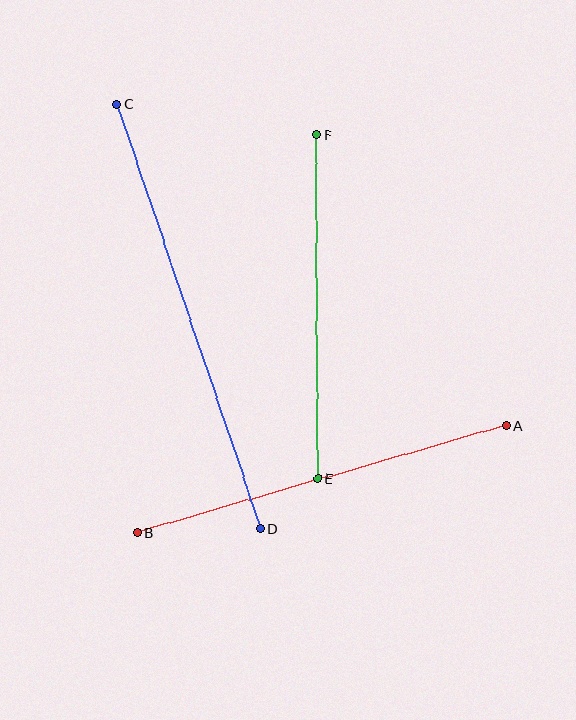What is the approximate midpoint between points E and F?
The midpoint is at approximately (317, 307) pixels.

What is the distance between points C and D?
The distance is approximately 448 pixels.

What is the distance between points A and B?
The distance is approximately 385 pixels.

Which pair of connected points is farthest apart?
Points C and D are farthest apart.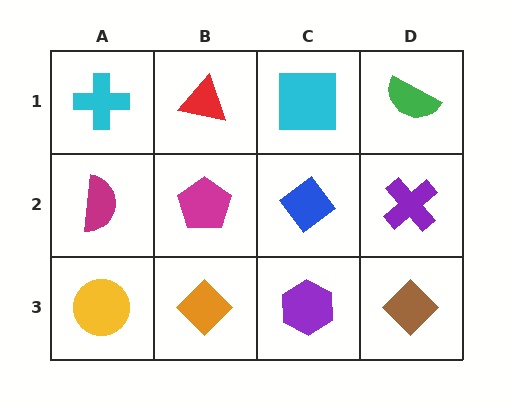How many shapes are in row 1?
4 shapes.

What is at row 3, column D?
A brown diamond.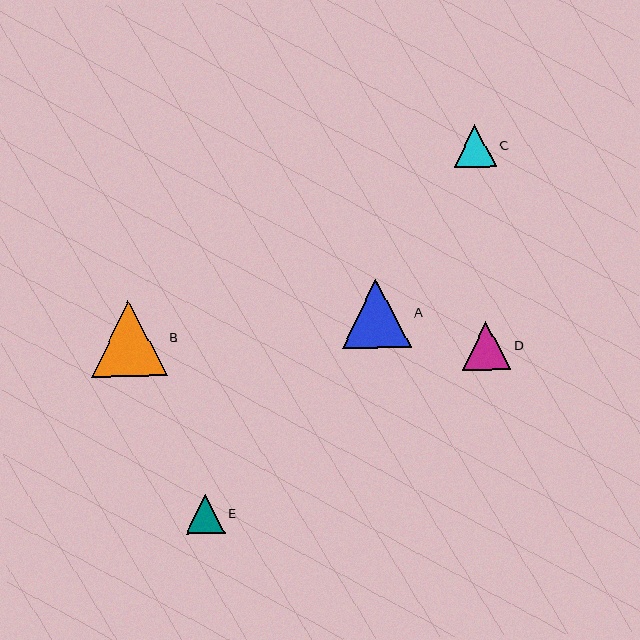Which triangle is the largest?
Triangle B is the largest with a size of approximately 76 pixels.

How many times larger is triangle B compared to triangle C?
Triangle B is approximately 1.8 times the size of triangle C.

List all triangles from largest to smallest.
From largest to smallest: B, A, D, C, E.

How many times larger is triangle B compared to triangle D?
Triangle B is approximately 1.6 times the size of triangle D.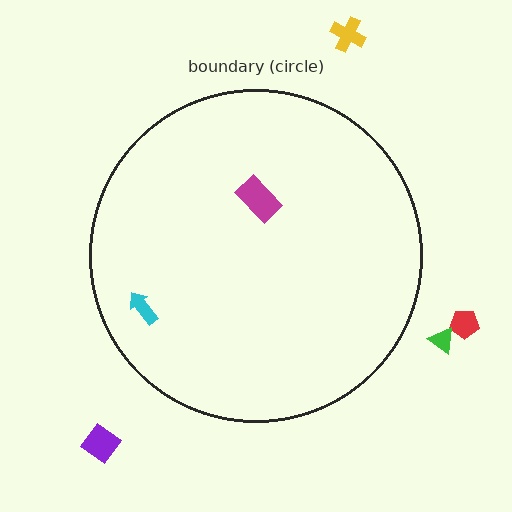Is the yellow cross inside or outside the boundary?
Outside.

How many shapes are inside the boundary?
2 inside, 4 outside.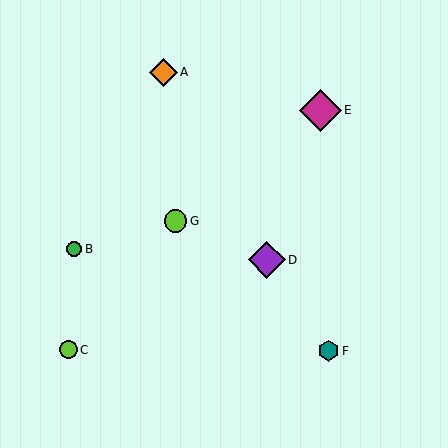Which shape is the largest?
The magenta diamond (labeled E) is the largest.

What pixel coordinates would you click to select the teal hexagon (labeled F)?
Click at (329, 351) to select the teal hexagon F.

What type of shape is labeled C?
Shape C is a lime circle.